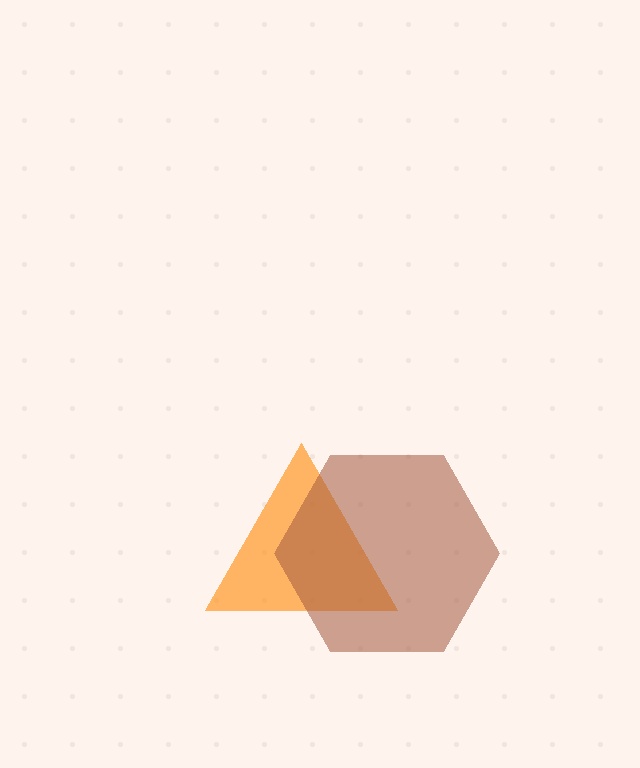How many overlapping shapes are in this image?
There are 2 overlapping shapes in the image.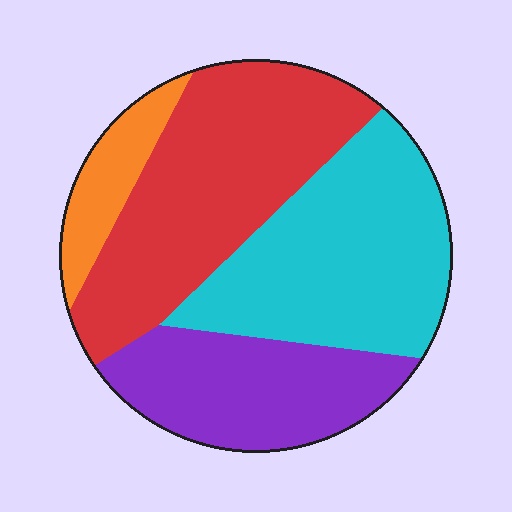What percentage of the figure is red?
Red covers 35% of the figure.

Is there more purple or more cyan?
Cyan.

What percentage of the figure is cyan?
Cyan covers roughly 35% of the figure.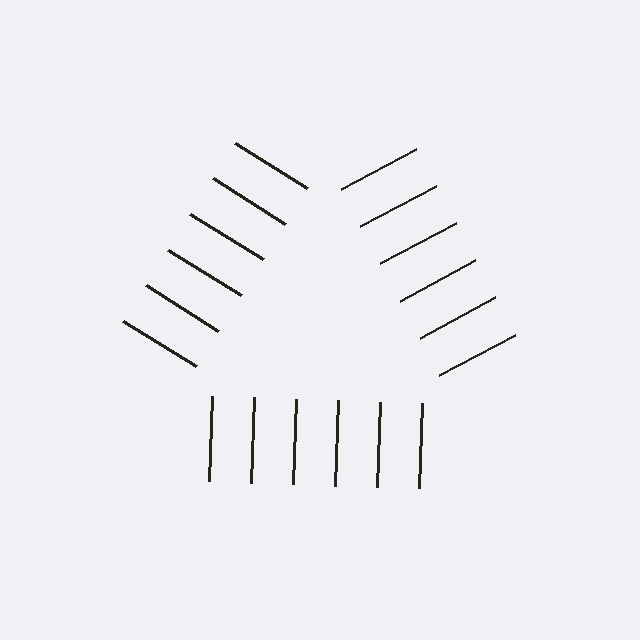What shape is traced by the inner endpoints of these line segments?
An illusory triangle — the line segments terminate on its edges but no continuous stroke is drawn.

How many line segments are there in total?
18 — 6 along each of the 3 edges.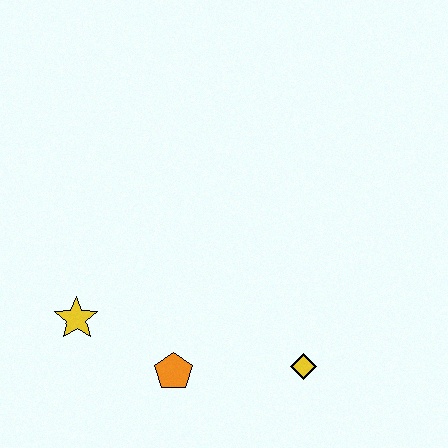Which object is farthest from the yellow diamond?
The yellow star is farthest from the yellow diamond.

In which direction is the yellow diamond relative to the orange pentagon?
The yellow diamond is to the right of the orange pentagon.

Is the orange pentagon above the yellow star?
No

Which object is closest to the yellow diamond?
The orange pentagon is closest to the yellow diamond.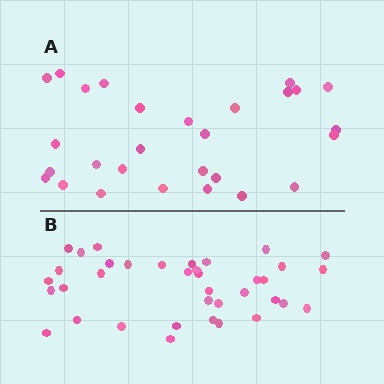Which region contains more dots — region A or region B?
Region B (the bottom region) has more dots.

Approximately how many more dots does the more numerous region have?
Region B has roughly 8 or so more dots than region A.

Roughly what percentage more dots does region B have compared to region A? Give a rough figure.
About 30% more.